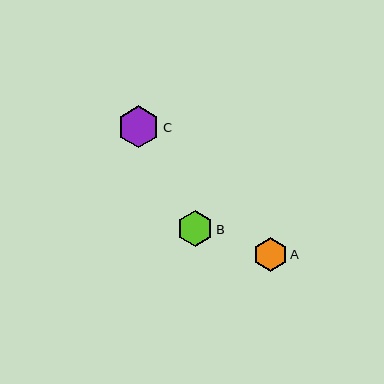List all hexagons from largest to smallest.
From largest to smallest: C, B, A.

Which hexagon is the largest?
Hexagon C is the largest with a size of approximately 42 pixels.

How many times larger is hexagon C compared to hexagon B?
Hexagon C is approximately 1.2 times the size of hexagon B.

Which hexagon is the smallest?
Hexagon A is the smallest with a size of approximately 34 pixels.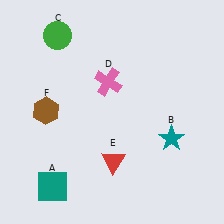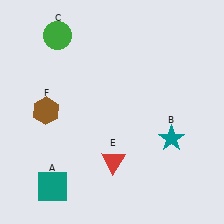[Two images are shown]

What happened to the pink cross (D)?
The pink cross (D) was removed in Image 2. It was in the top-left area of Image 1.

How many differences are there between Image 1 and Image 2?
There is 1 difference between the two images.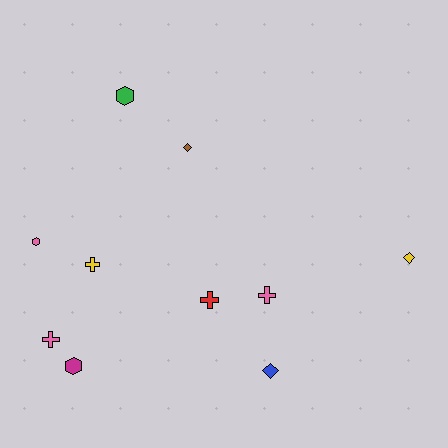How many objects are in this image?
There are 10 objects.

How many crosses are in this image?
There are 4 crosses.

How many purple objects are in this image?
There are no purple objects.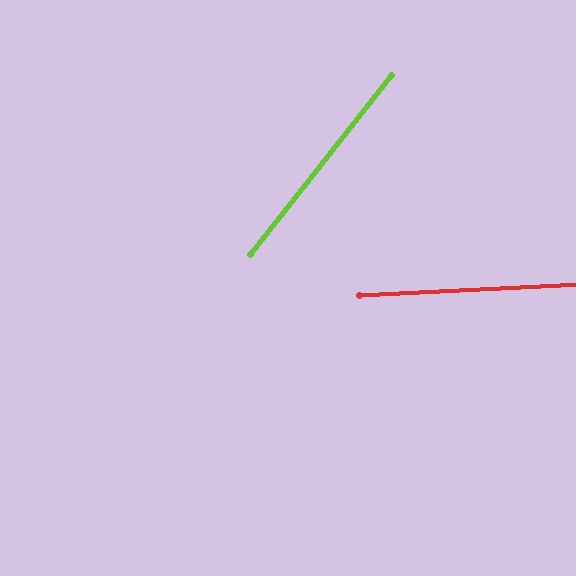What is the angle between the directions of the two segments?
Approximately 49 degrees.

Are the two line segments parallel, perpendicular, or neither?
Neither parallel nor perpendicular — they differ by about 49°.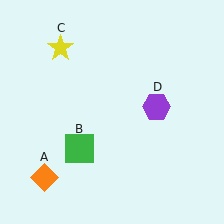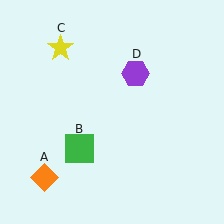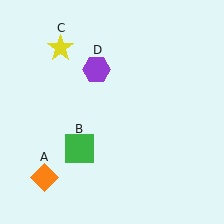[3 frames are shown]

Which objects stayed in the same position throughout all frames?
Orange diamond (object A) and green square (object B) and yellow star (object C) remained stationary.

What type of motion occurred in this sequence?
The purple hexagon (object D) rotated counterclockwise around the center of the scene.